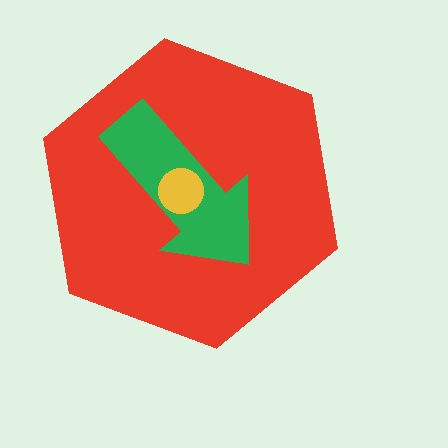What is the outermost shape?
The red hexagon.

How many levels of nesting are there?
3.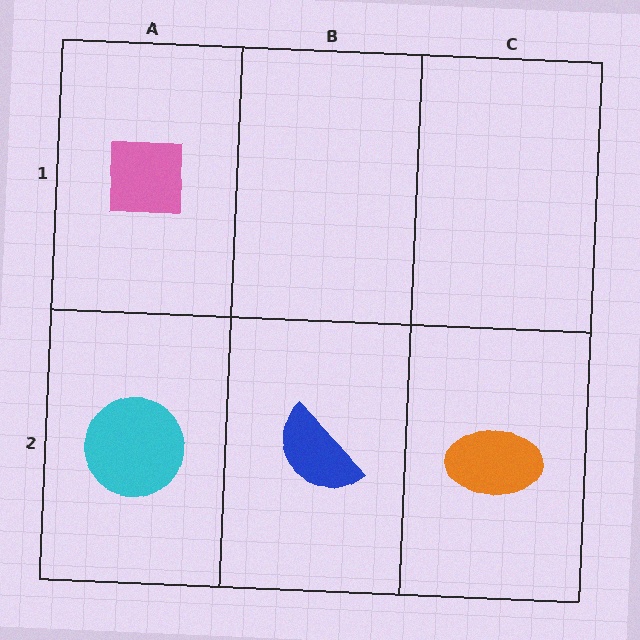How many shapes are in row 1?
1 shape.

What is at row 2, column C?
An orange ellipse.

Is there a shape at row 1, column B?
No, that cell is empty.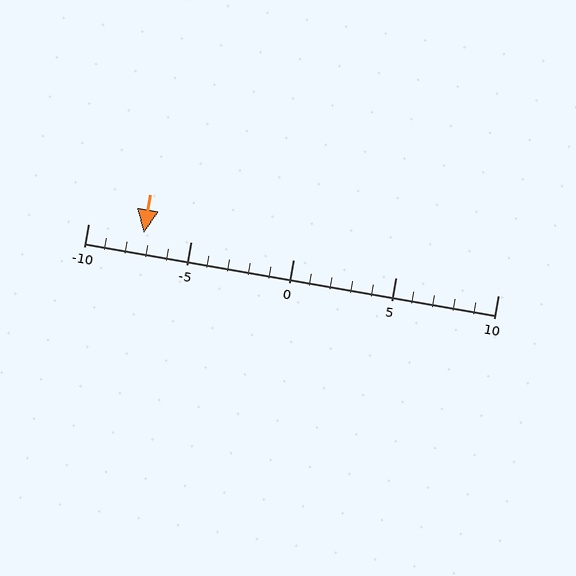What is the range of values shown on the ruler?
The ruler shows values from -10 to 10.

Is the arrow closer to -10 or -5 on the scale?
The arrow is closer to -5.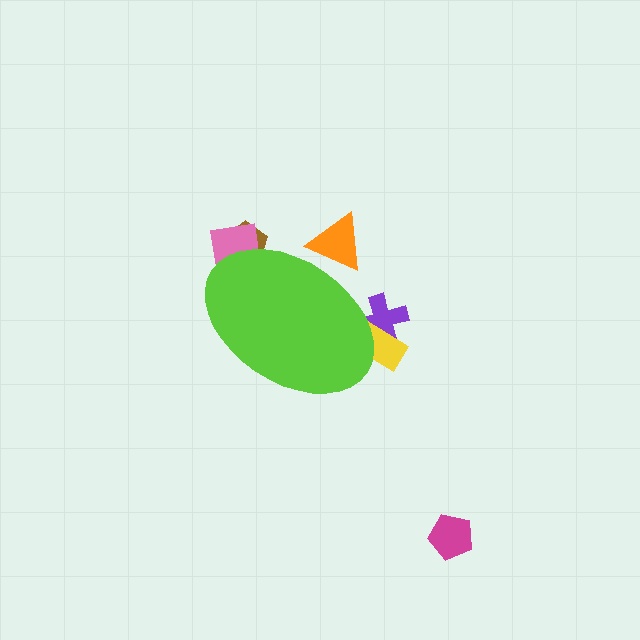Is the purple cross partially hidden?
Yes, the purple cross is partially hidden behind the lime ellipse.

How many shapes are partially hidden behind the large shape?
5 shapes are partially hidden.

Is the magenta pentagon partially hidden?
No, the magenta pentagon is fully visible.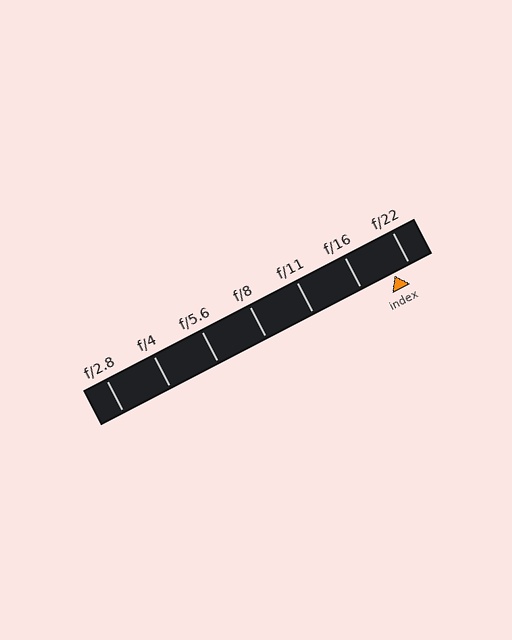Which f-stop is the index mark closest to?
The index mark is closest to f/22.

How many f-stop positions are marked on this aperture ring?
There are 7 f-stop positions marked.